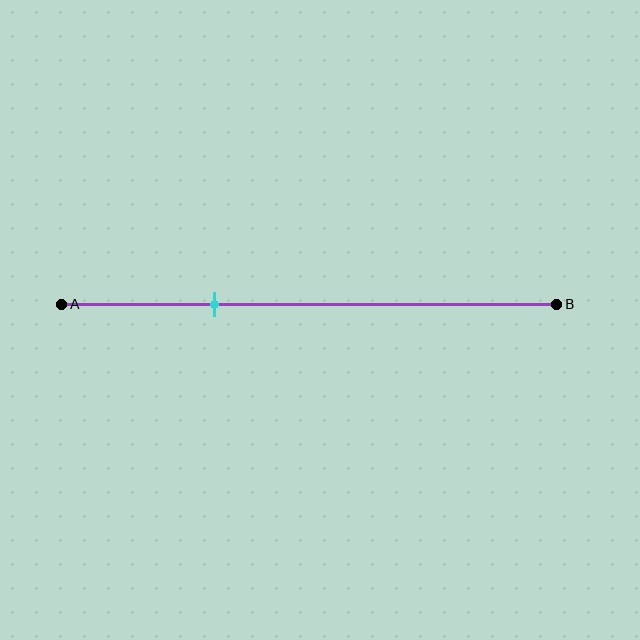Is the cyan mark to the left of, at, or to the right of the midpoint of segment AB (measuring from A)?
The cyan mark is to the left of the midpoint of segment AB.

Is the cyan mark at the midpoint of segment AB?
No, the mark is at about 30% from A, not at the 50% midpoint.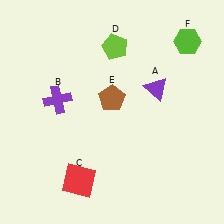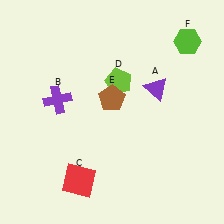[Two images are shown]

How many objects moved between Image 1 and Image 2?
1 object moved between the two images.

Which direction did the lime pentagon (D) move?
The lime pentagon (D) moved down.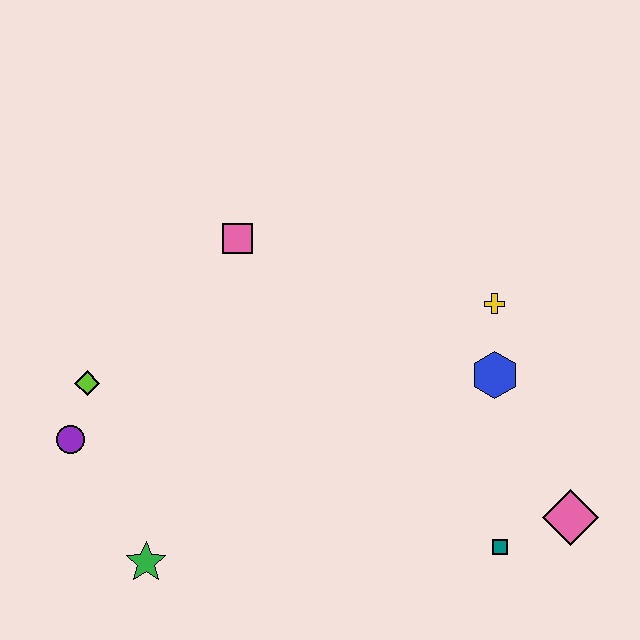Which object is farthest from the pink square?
The pink diamond is farthest from the pink square.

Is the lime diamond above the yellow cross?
No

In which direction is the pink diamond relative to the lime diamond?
The pink diamond is to the right of the lime diamond.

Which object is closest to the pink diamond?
The teal square is closest to the pink diamond.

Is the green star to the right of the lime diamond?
Yes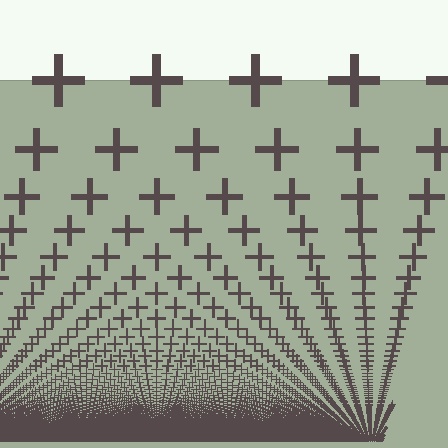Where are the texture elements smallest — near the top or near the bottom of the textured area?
Near the bottom.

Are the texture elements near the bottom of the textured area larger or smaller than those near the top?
Smaller. The gradient is inverted — elements near the bottom are smaller and denser.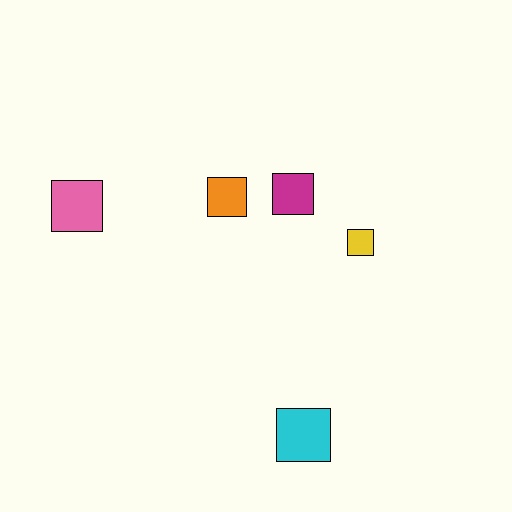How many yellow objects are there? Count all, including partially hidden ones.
There is 1 yellow object.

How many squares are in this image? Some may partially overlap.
There are 5 squares.